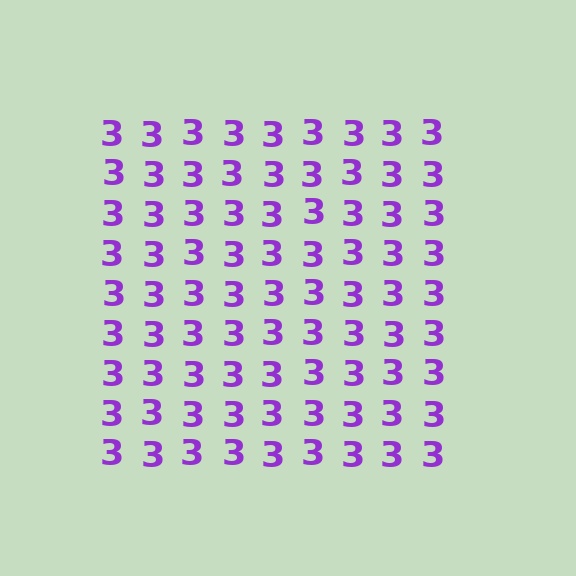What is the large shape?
The large shape is a square.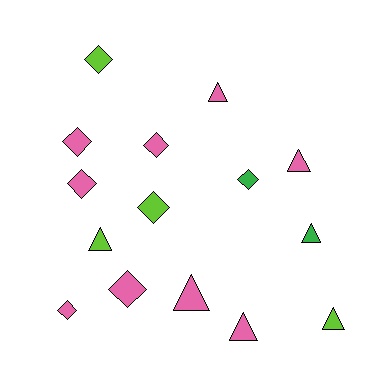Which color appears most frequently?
Pink, with 9 objects.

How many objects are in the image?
There are 15 objects.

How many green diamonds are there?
There is 1 green diamond.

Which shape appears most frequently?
Diamond, with 8 objects.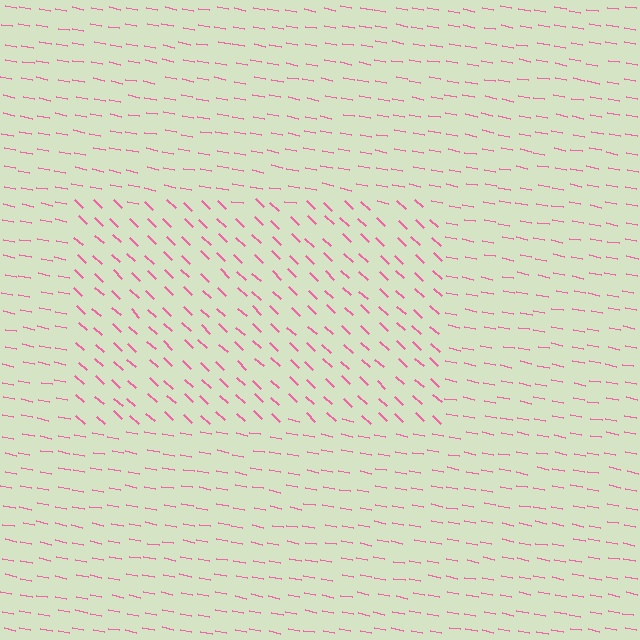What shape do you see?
I see a rectangle.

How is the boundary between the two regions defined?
The boundary is defined purely by a change in line orientation (approximately 33 degrees difference). All lines are the same color and thickness.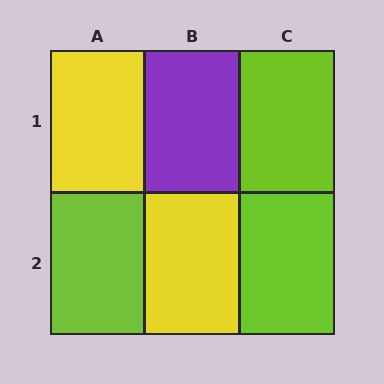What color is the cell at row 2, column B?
Yellow.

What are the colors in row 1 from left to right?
Yellow, purple, lime.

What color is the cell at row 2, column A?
Lime.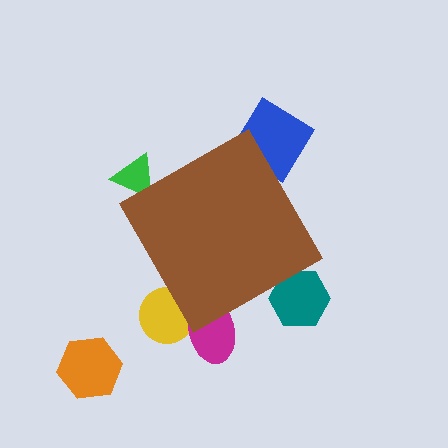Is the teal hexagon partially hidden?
Yes, the teal hexagon is partially hidden behind the brown diamond.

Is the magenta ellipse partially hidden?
Yes, the magenta ellipse is partially hidden behind the brown diamond.